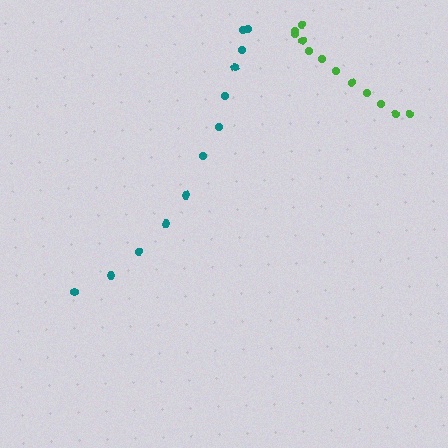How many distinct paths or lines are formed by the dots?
There are 2 distinct paths.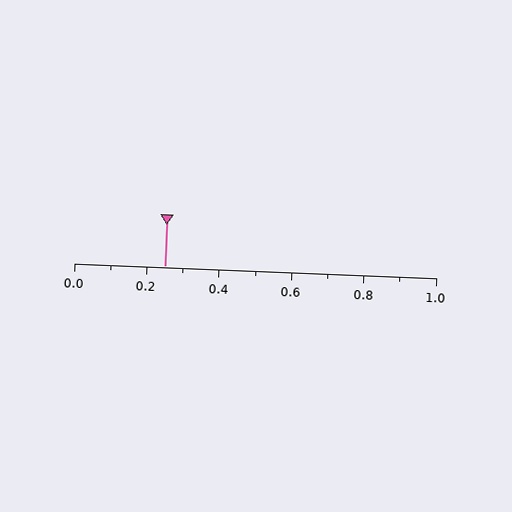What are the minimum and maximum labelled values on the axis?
The axis runs from 0.0 to 1.0.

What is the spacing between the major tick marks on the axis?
The major ticks are spaced 0.2 apart.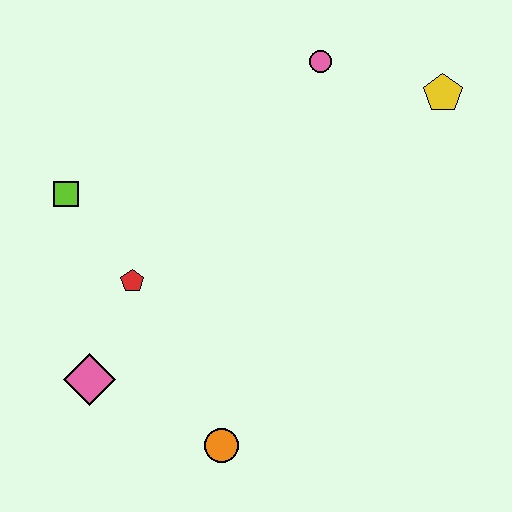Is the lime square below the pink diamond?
No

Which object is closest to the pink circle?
The yellow pentagon is closest to the pink circle.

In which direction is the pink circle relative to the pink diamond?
The pink circle is above the pink diamond.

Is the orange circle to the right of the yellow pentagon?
No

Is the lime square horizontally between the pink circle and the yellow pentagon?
No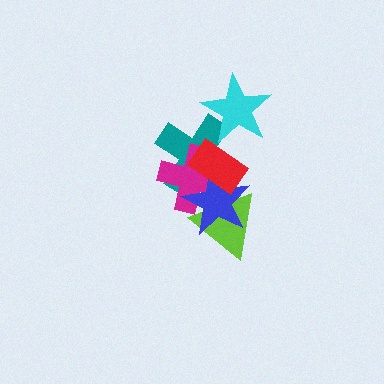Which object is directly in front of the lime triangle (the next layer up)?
The blue star is directly in front of the lime triangle.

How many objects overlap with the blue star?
4 objects overlap with the blue star.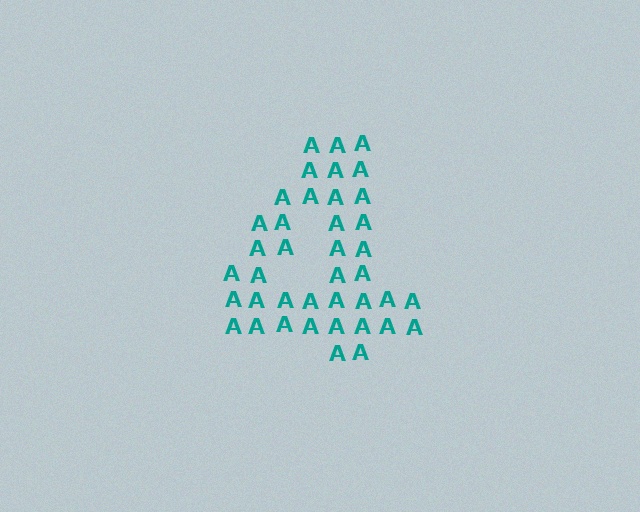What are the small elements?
The small elements are letter A's.